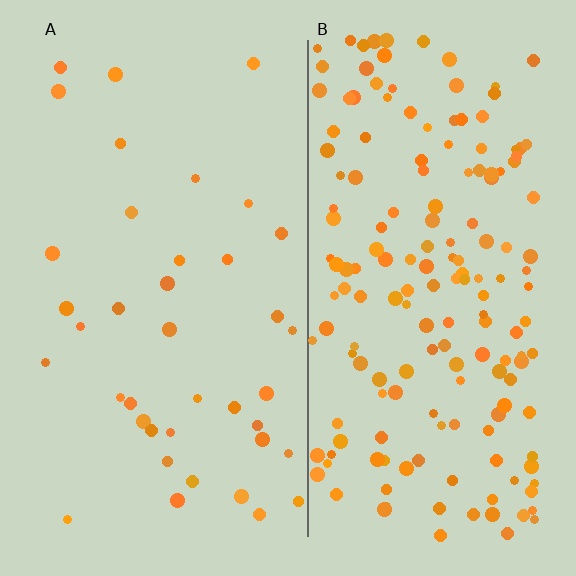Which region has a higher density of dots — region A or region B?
B (the right).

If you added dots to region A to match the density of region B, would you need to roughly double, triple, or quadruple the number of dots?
Approximately quadruple.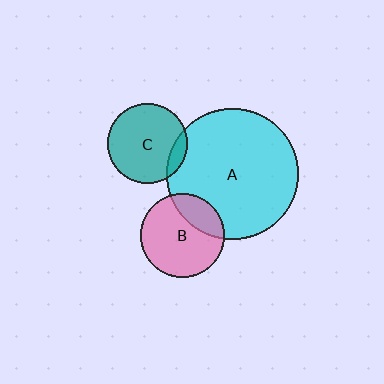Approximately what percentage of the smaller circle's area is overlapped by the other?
Approximately 10%.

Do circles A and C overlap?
Yes.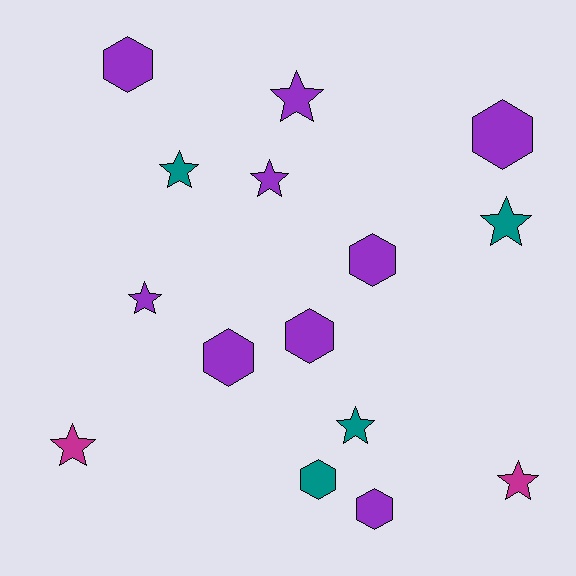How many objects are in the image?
There are 15 objects.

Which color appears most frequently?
Purple, with 9 objects.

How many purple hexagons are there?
There are 6 purple hexagons.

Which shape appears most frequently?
Star, with 8 objects.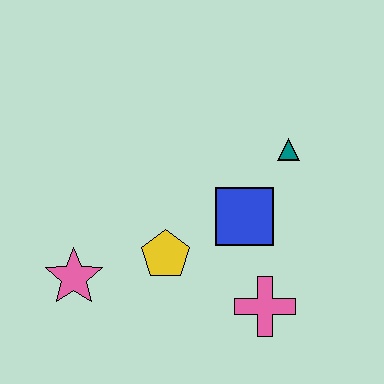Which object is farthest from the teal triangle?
The pink star is farthest from the teal triangle.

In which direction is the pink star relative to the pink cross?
The pink star is to the left of the pink cross.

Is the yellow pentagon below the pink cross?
No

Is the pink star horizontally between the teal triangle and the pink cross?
No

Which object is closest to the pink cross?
The blue square is closest to the pink cross.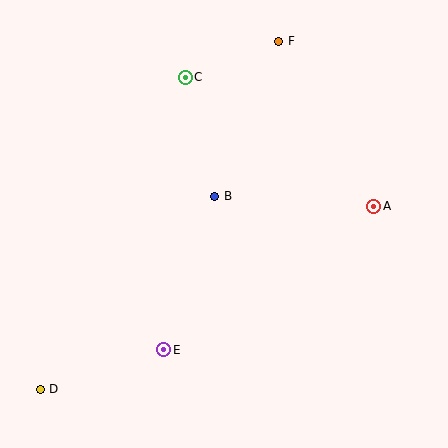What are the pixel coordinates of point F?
Point F is at (279, 41).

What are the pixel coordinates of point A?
Point A is at (374, 206).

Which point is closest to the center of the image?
Point B at (215, 196) is closest to the center.